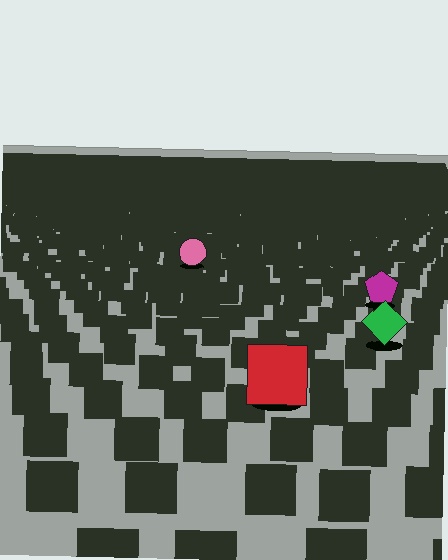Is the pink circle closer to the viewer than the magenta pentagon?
No. The magenta pentagon is closer — you can tell from the texture gradient: the ground texture is coarser near it.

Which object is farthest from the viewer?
The pink circle is farthest from the viewer. It appears smaller and the ground texture around it is denser.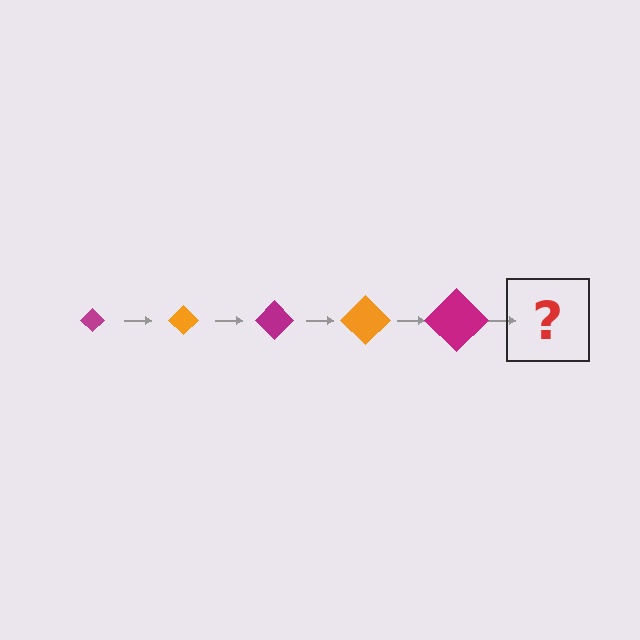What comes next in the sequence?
The next element should be an orange diamond, larger than the previous one.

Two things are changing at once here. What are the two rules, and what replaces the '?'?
The two rules are that the diamond grows larger each step and the color cycles through magenta and orange. The '?' should be an orange diamond, larger than the previous one.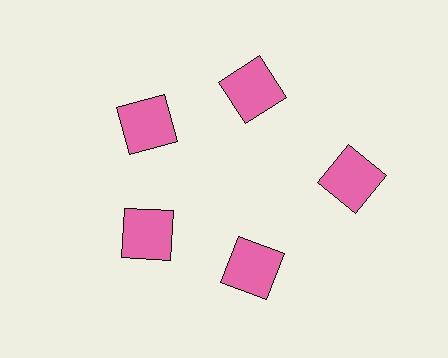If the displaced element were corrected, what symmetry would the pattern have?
It would have 5-fold rotational symmetry — the pattern would map onto itself every 72 degrees.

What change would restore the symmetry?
The symmetry would be restored by moving it inward, back onto the ring so that all 5 squares sit at equal angles and equal distance from the center.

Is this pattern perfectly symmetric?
No. The 5 pink squares are arranged in a ring, but one element near the 3 o'clock position is pushed outward from the center, breaking the 5-fold rotational symmetry.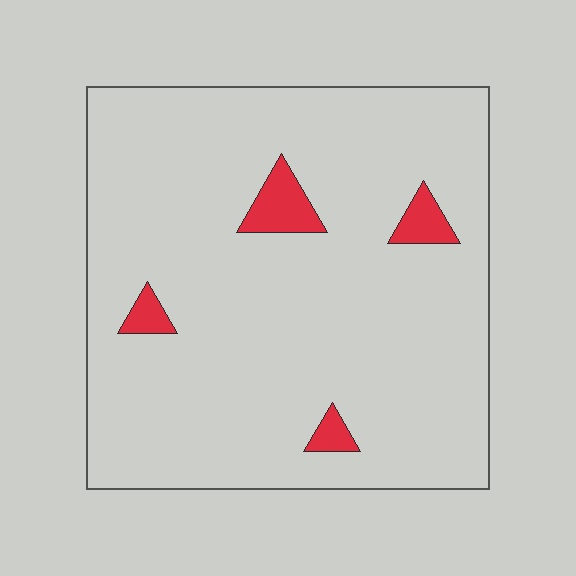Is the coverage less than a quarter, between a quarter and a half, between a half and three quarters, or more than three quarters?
Less than a quarter.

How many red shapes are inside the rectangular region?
4.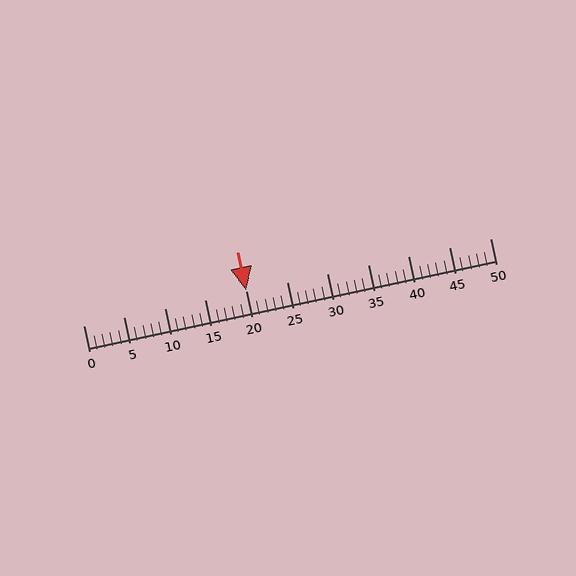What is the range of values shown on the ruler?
The ruler shows values from 0 to 50.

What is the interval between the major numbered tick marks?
The major tick marks are spaced 5 units apart.